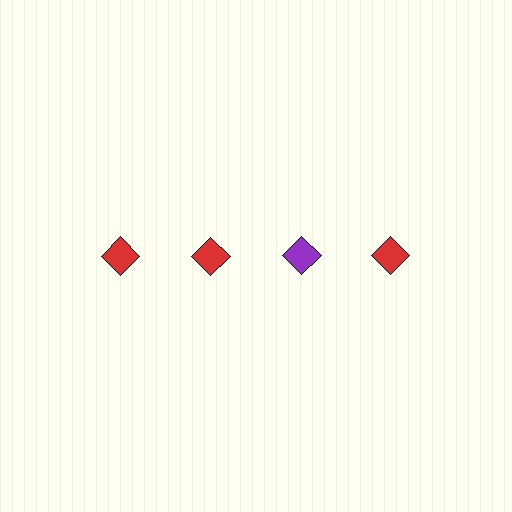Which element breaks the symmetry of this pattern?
The purple diamond in the top row, center column breaks the symmetry. All other shapes are red diamonds.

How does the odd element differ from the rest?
It has a different color: purple instead of red.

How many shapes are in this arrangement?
There are 4 shapes arranged in a grid pattern.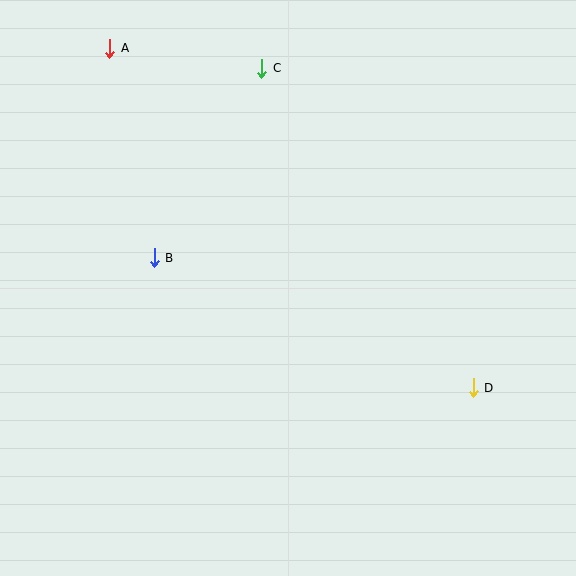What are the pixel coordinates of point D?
Point D is at (473, 388).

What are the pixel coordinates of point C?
Point C is at (262, 68).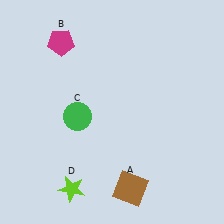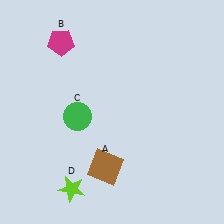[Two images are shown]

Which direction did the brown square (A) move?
The brown square (A) moved left.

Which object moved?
The brown square (A) moved left.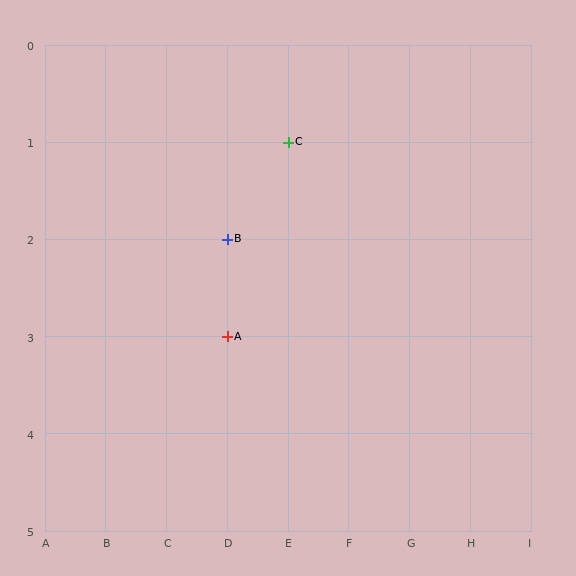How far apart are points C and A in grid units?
Points C and A are 1 column and 2 rows apart (about 2.2 grid units diagonally).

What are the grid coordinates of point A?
Point A is at grid coordinates (D, 3).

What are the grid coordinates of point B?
Point B is at grid coordinates (D, 2).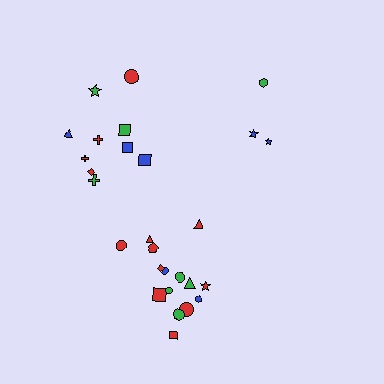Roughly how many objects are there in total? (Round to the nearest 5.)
Roughly 30 objects in total.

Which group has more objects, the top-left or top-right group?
The top-left group.